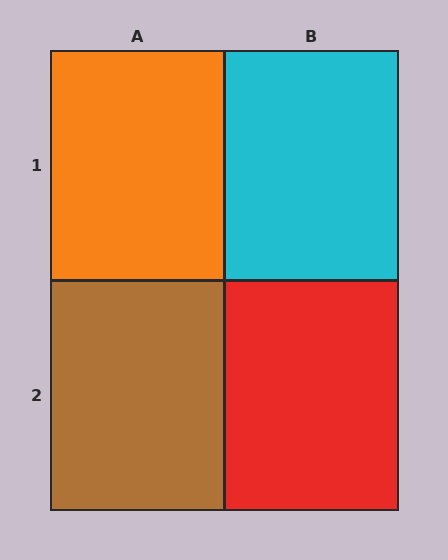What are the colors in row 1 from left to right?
Orange, cyan.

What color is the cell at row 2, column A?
Brown.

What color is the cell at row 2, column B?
Red.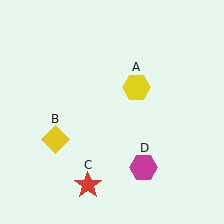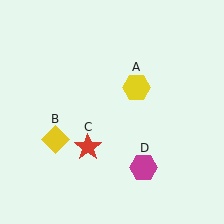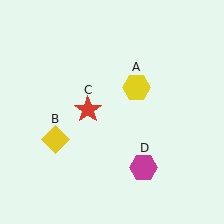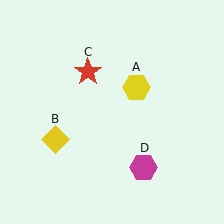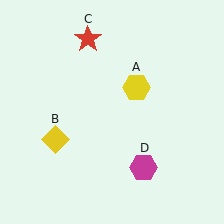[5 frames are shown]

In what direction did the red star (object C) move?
The red star (object C) moved up.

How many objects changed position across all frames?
1 object changed position: red star (object C).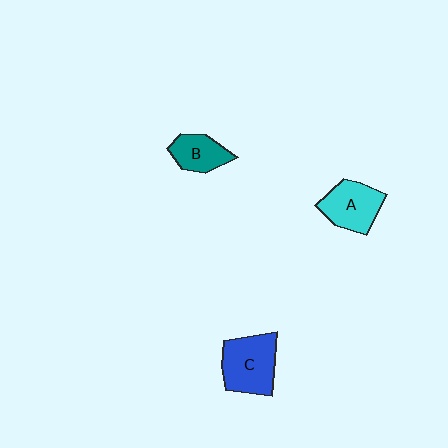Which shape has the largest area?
Shape C (blue).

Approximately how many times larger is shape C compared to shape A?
Approximately 1.2 times.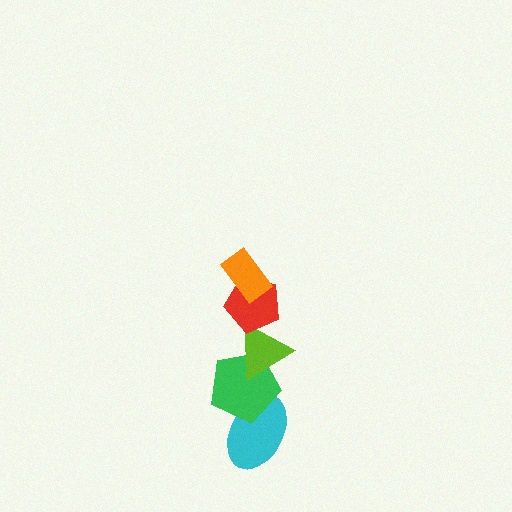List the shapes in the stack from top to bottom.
From top to bottom: the orange rectangle, the red pentagon, the lime triangle, the green pentagon, the cyan ellipse.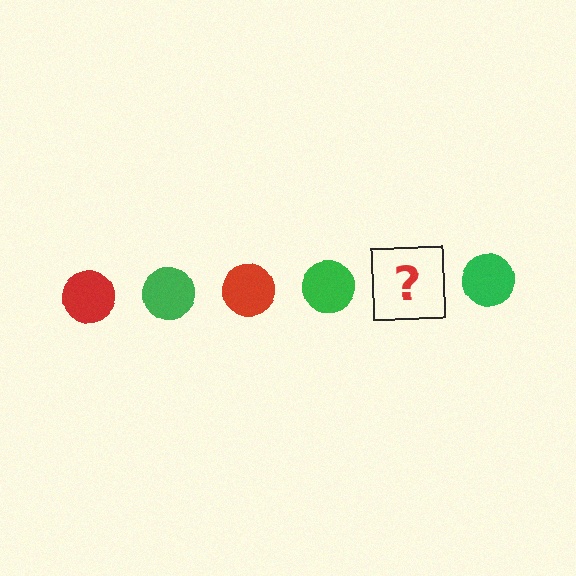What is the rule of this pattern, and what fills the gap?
The rule is that the pattern cycles through red, green circles. The gap should be filled with a red circle.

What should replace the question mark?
The question mark should be replaced with a red circle.